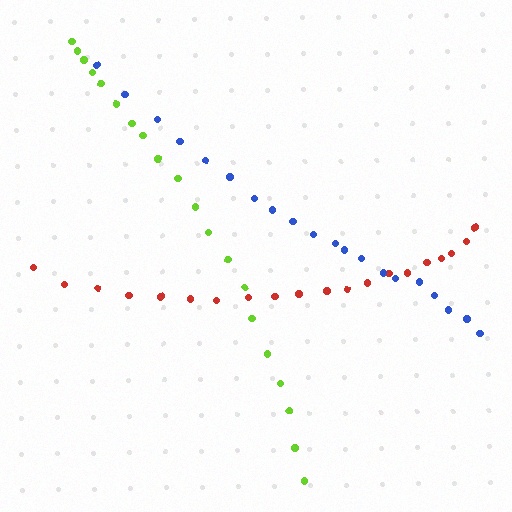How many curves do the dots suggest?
There are 3 distinct paths.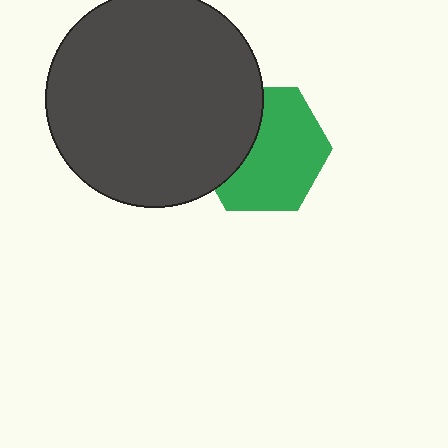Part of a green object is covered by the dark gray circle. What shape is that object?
It is a hexagon.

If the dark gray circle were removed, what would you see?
You would see the complete green hexagon.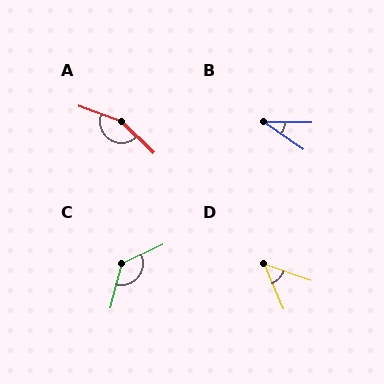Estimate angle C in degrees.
Approximately 130 degrees.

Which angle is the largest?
A, at approximately 155 degrees.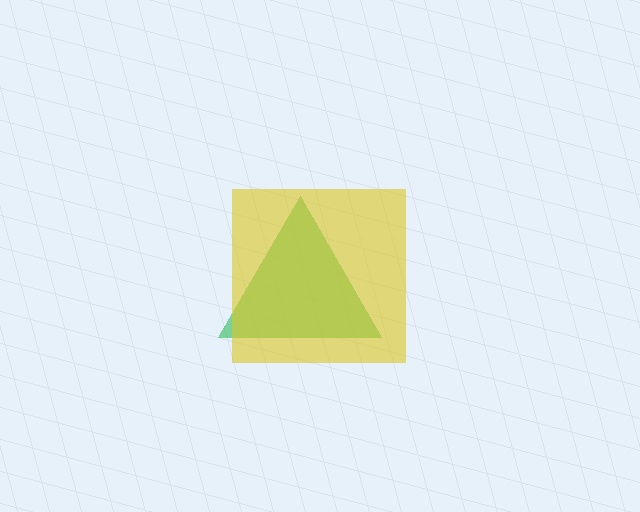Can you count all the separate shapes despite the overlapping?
Yes, there are 2 separate shapes.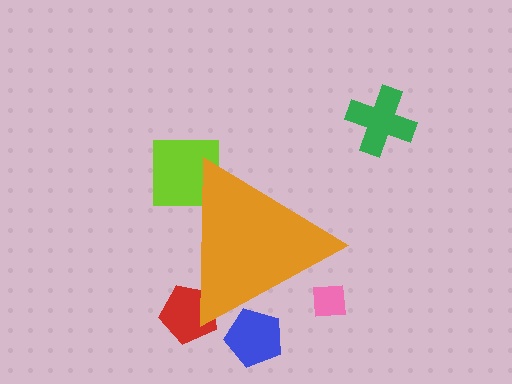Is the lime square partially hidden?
Yes, the lime square is partially hidden behind the orange triangle.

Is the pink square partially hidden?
Yes, the pink square is partially hidden behind the orange triangle.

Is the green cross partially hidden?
No, the green cross is fully visible.